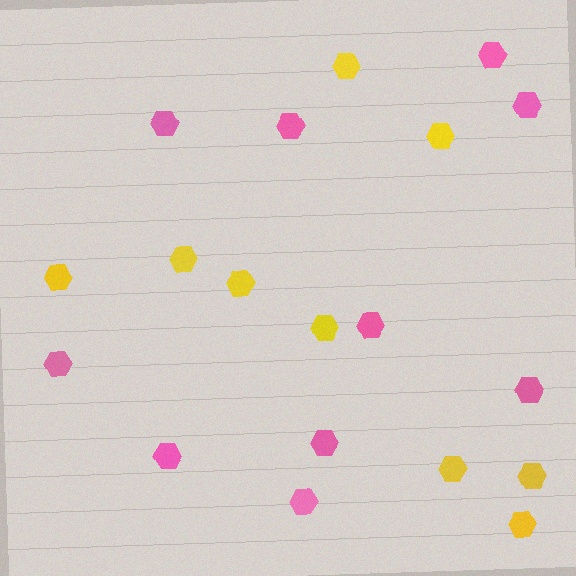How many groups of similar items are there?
There are 2 groups: one group of pink hexagons (10) and one group of yellow hexagons (9).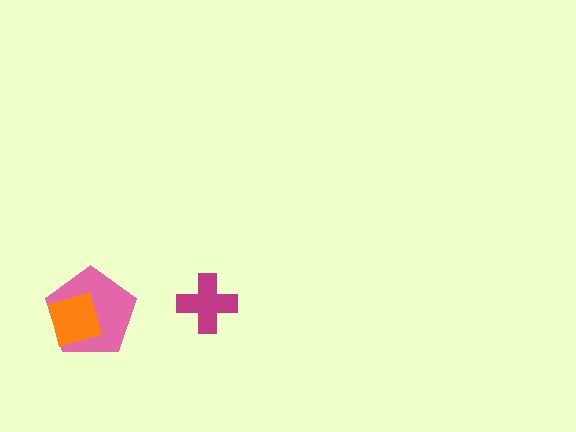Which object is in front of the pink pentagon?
The orange diamond is in front of the pink pentagon.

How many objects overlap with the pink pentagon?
1 object overlaps with the pink pentagon.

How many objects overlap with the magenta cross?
0 objects overlap with the magenta cross.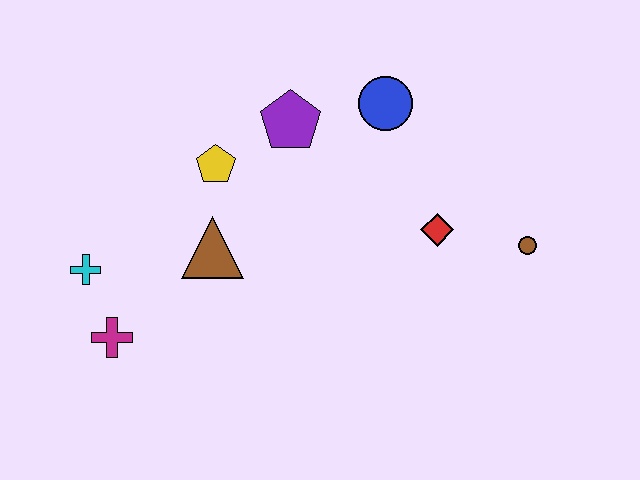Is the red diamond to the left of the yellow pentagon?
No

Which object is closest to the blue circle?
The purple pentagon is closest to the blue circle.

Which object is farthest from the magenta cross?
The brown circle is farthest from the magenta cross.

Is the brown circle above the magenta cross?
Yes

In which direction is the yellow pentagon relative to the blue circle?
The yellow pentagon is to the left of the blue circle.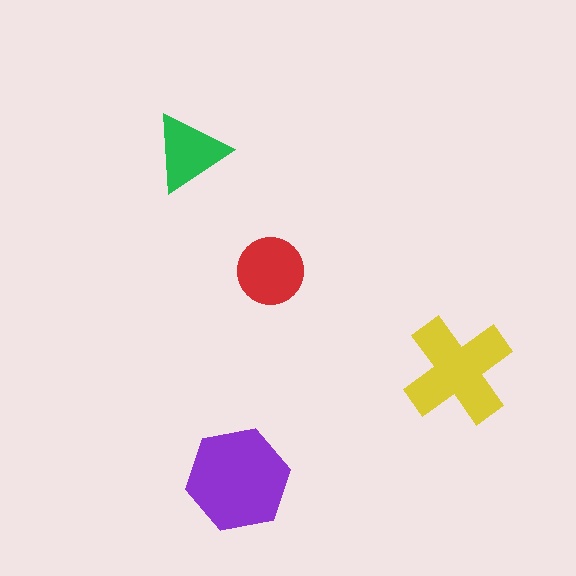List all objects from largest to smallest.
The purple hexagon, the yellow cross, the red circle, the green triangle.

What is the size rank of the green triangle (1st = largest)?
4th.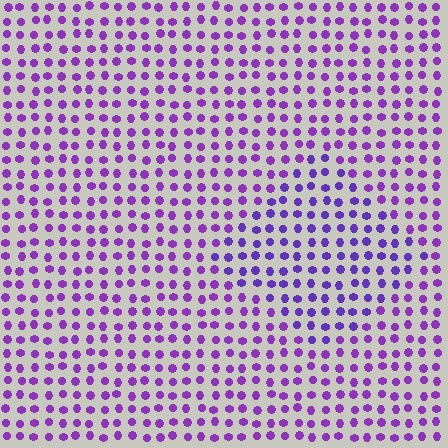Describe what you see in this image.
The image is filled with small purple elements in a uniform arrangement. A diamond-shaped region is visible where the elements are tinted to a slightly different hue, forming a subtle color boundary.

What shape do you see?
I see a diamond.